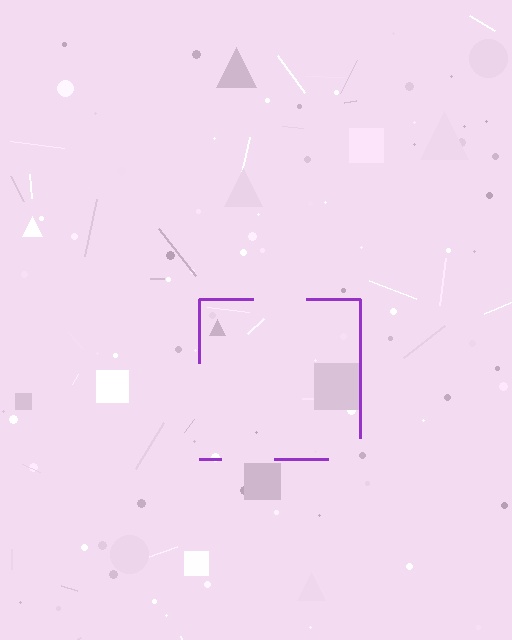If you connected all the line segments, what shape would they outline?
They would outline a square.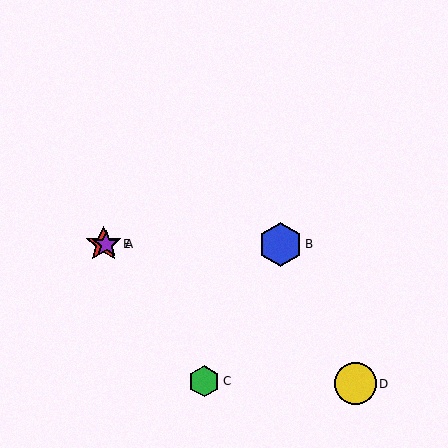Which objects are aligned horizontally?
Objects A, B, E are aligned horizontally.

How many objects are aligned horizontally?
3 objects (A, B, E) are aligned horizontally.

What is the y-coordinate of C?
Object C is at y≈381.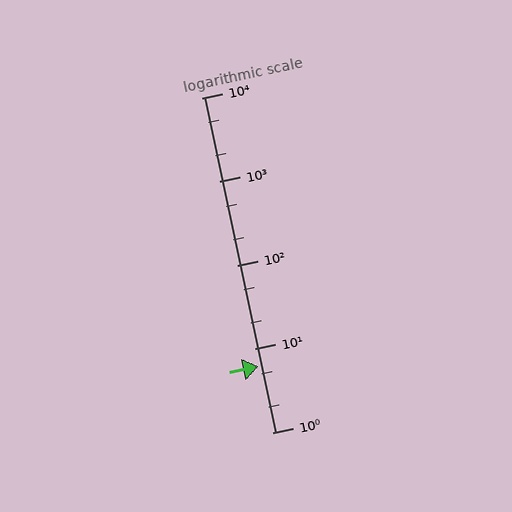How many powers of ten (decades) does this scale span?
The scale spans 4 decades, from 1 to 10000.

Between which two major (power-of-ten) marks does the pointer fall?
The pointer is between 1 and 10.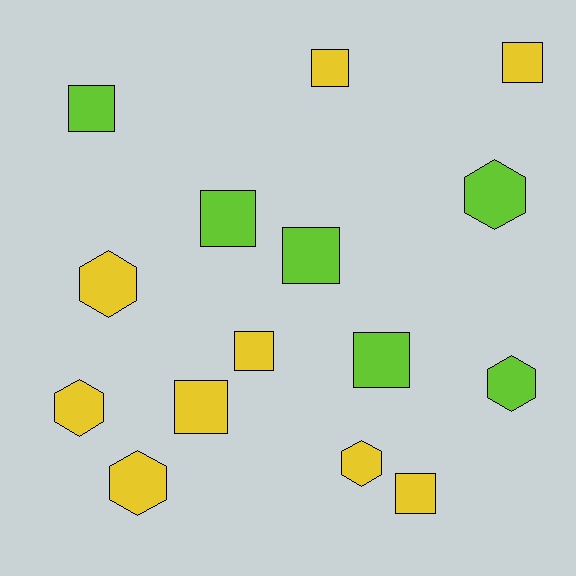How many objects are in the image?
There are 15 objects.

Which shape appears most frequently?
Square, with 9 objects.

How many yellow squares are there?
There are 5 yellow squares.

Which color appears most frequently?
Yellow, with 9 objects.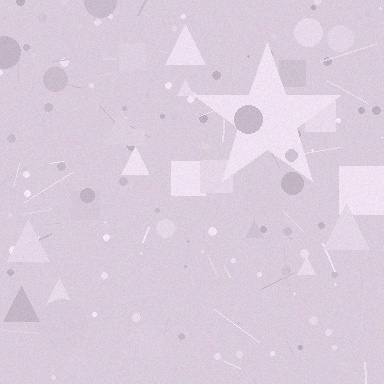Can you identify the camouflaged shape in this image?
The camouflaged shape is a star.